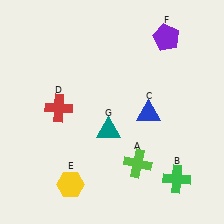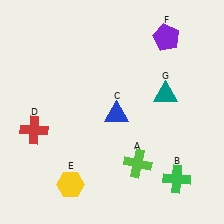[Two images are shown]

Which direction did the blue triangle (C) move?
The blue triangle (C) moved left.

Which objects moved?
The objects that moved are: the blue triangle (C), the red cross (D), the teal triangle (G).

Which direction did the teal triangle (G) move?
The teal triangle (G) moved right.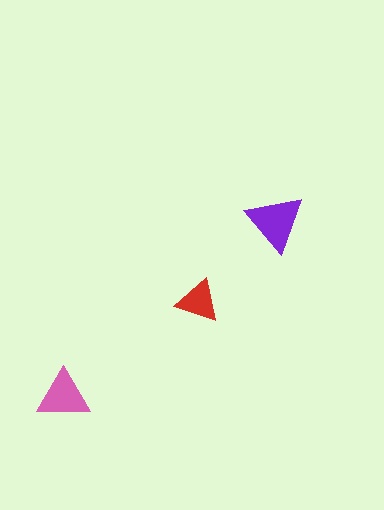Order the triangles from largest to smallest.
the purple one, the pink one, the red one.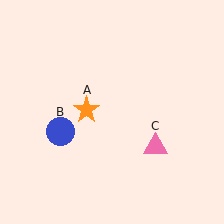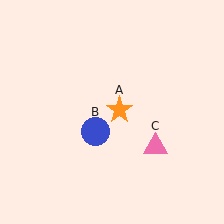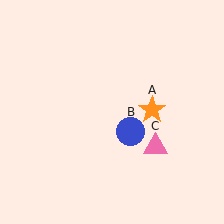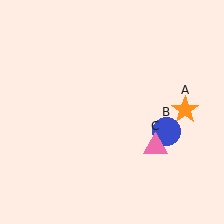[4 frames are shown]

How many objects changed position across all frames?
2 objects changed position: orange star (object A), blue circle (object B).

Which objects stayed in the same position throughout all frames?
Pink triangle (object C) remained stationary.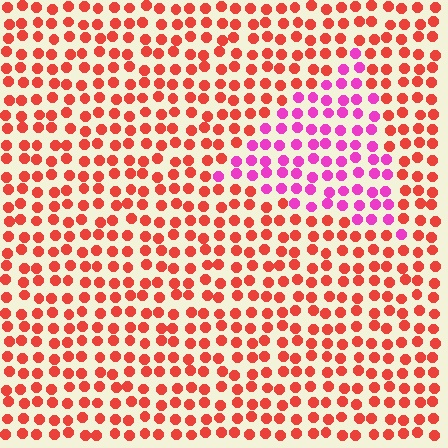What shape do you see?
I see a triangle.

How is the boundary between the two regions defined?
The boundary is defined purely by a slight shift in hue (about 50 degrees). Spacing, size, and orientation are identical on both sides.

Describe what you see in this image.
The image is filled with small red elements in a uniform arrangement. A triangle-shaped region is visible where the elements are tinted to a slightly different hue, forming a subtle color boundary.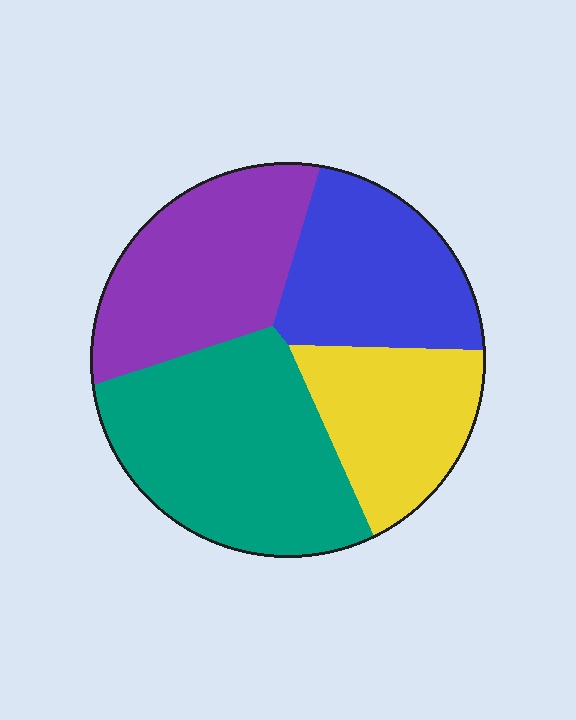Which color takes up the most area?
Teal, at roughly 35%.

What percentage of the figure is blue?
Blue covers 22% of the figure.